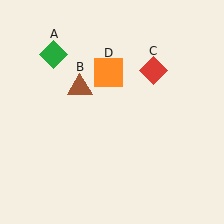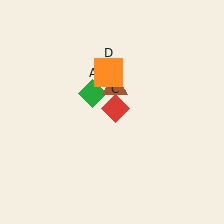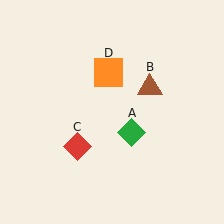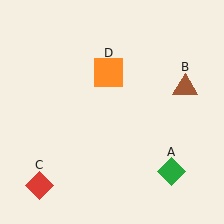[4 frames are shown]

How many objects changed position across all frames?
3 objects changed position: green diamond (object A), brown triangle (object B), red diamond (object C).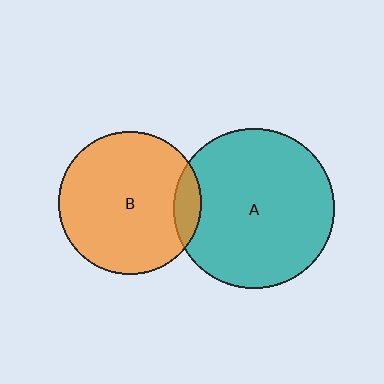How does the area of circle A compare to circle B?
Approximately 1.2 times.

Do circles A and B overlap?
Yes.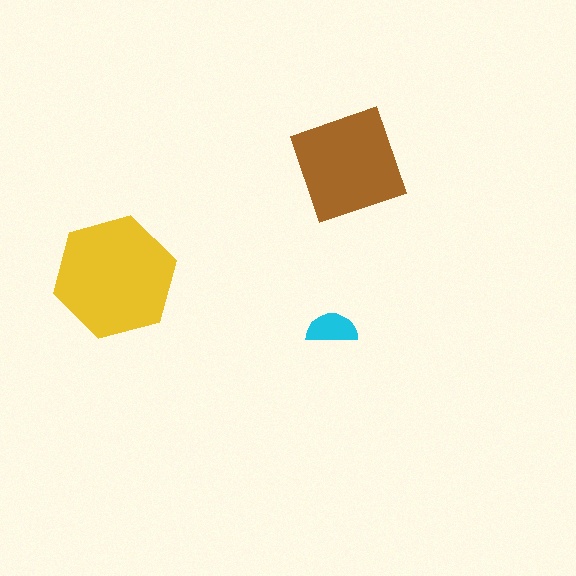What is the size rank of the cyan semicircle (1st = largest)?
3rd.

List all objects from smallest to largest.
The cyan semicircle, the brown diamond, the yellow hexagon.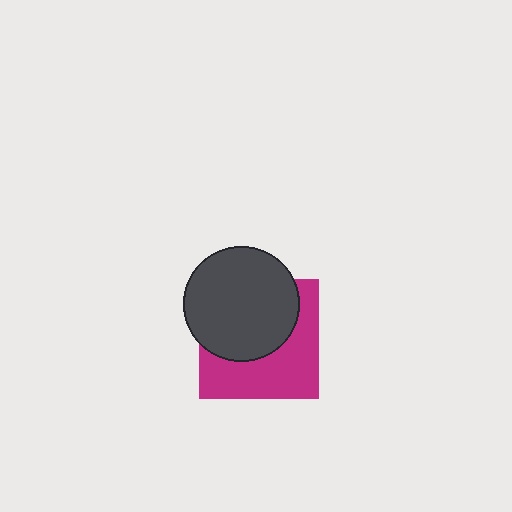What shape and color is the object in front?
The object in front is a dark gray circle.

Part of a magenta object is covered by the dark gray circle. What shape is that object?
It is a square.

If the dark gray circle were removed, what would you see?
You would see the complete magenta square.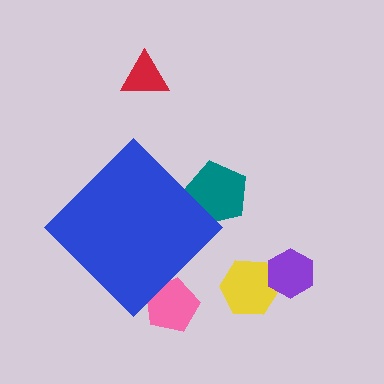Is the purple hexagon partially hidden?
No, the purple hexagon is fully visible.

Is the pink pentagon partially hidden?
Yes, the pink pentagon is partially hidden behind the blue diamond.